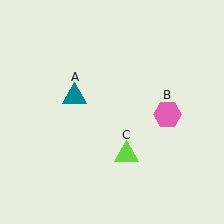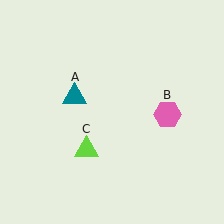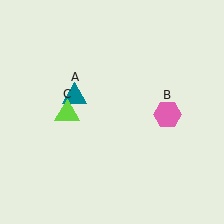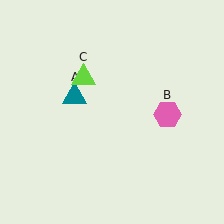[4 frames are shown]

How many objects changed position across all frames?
1 object changed position: lime triangle (object C).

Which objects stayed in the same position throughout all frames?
Teal triangle (object A) and pink hexagon (object B) remained stationary.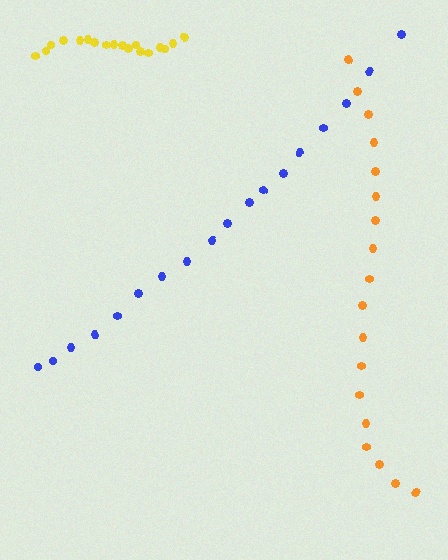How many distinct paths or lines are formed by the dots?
There are 3 distinct paths.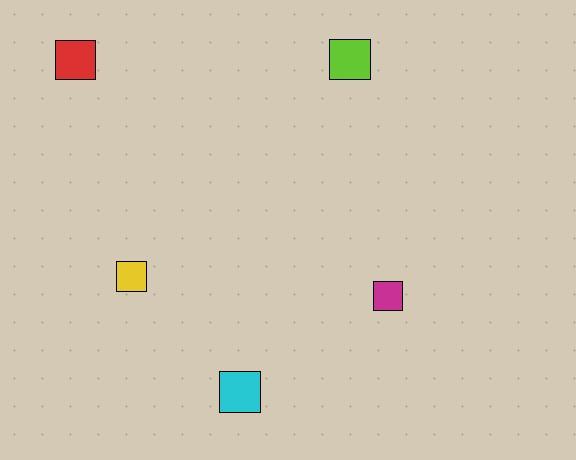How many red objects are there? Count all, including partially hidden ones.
There is 1 red object.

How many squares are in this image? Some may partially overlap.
There are 5 squares.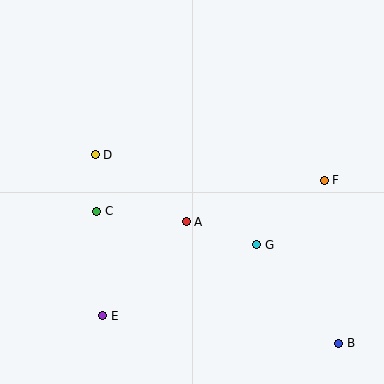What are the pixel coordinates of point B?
Point B is at (339, 343).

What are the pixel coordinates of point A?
Point A is at (186, 222).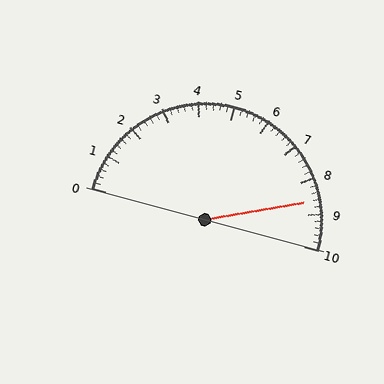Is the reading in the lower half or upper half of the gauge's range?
The reading is in the upper half of the range (0 to 10).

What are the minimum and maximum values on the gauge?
The gauge ranges from 0 to 10.